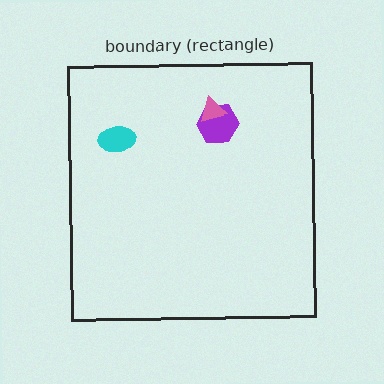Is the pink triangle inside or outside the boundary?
Inside.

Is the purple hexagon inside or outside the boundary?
Inside.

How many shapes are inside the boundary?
3 inside, 0 outside.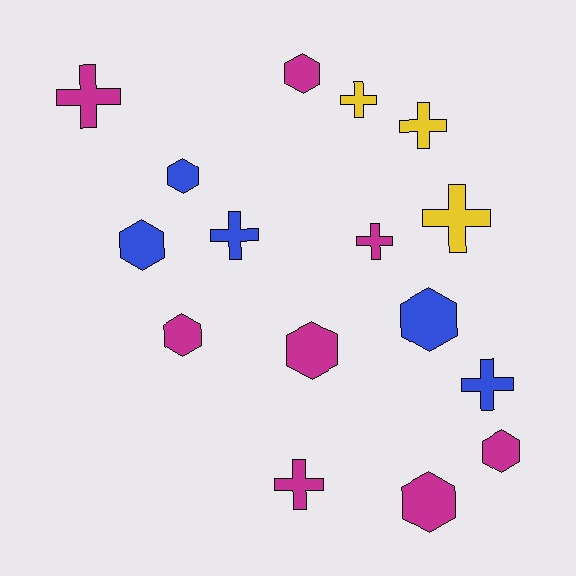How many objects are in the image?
There are 16 objects.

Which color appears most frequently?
Magenta, with 8 objects.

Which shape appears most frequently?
Hexagon, with 8 objects.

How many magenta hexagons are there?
There are 5 magenta hexagons.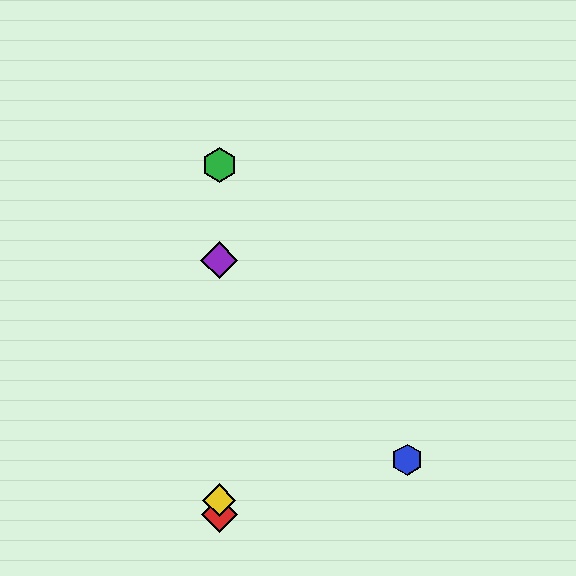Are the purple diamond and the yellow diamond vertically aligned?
Yes, both are at x≈219.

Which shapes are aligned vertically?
The red diamond, the green hexagon, the yellow diamond, the purple diamond are aligned vertically.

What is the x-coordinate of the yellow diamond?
The yellow diamond is at x≈219.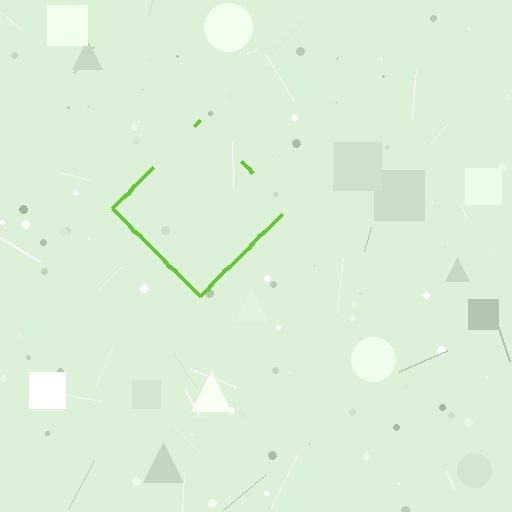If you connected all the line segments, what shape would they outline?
They would outline a diamond.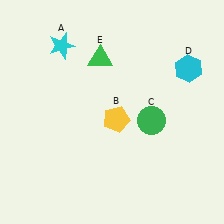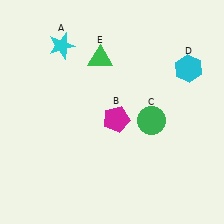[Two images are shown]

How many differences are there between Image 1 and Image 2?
There is 1 difference between the two images.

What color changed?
The pentagon (B) changed from yellow in Image 1 to magenta in Image 2.